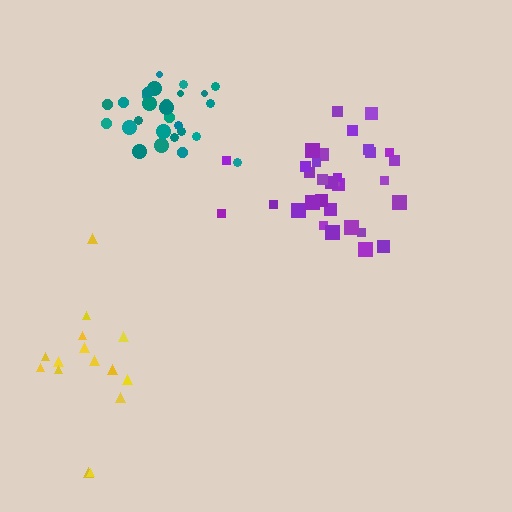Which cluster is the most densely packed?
Teal.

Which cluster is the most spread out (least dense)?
Yellow.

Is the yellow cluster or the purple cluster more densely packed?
Purple.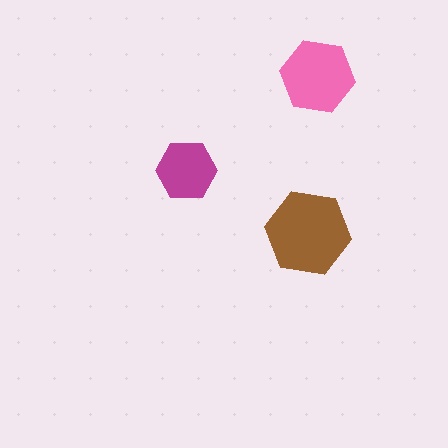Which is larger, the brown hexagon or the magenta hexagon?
The brown one.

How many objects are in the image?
There are 3 objects in the image.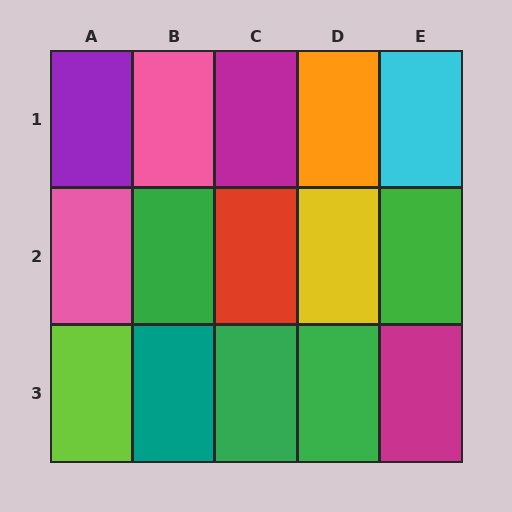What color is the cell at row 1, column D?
Orange.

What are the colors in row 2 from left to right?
Pink, green, red, yellow, green.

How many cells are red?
1 cell is red.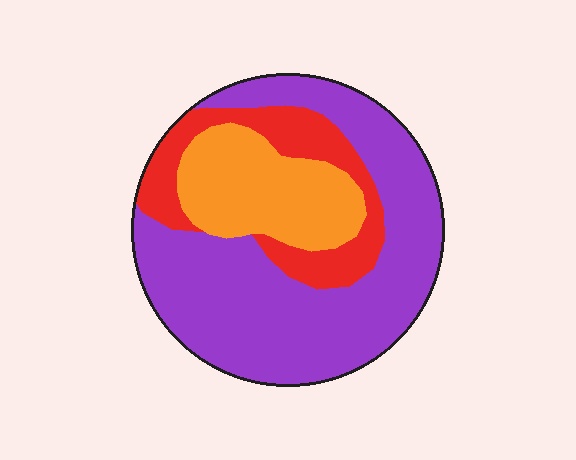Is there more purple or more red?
Purple.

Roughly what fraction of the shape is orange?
Orange takes up between a sixth and a third of the shape.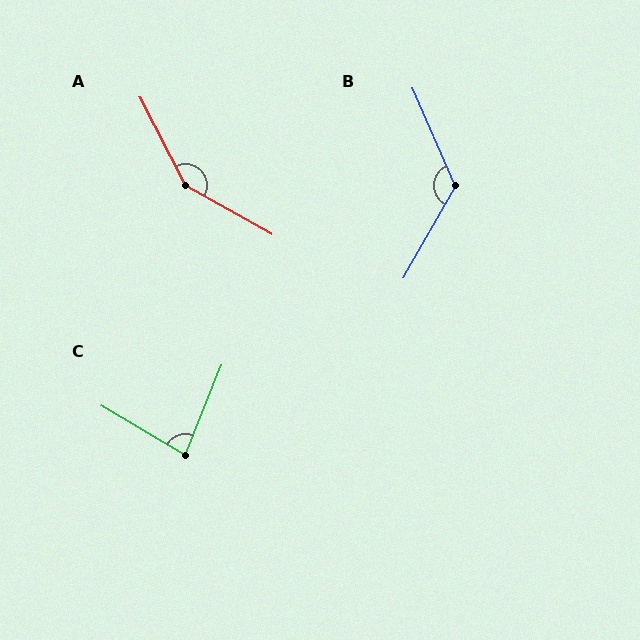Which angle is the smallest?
C, at approximately 81 degrees.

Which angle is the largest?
A, at approximately 147 degrees.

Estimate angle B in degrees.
Approximately 127 degrees.